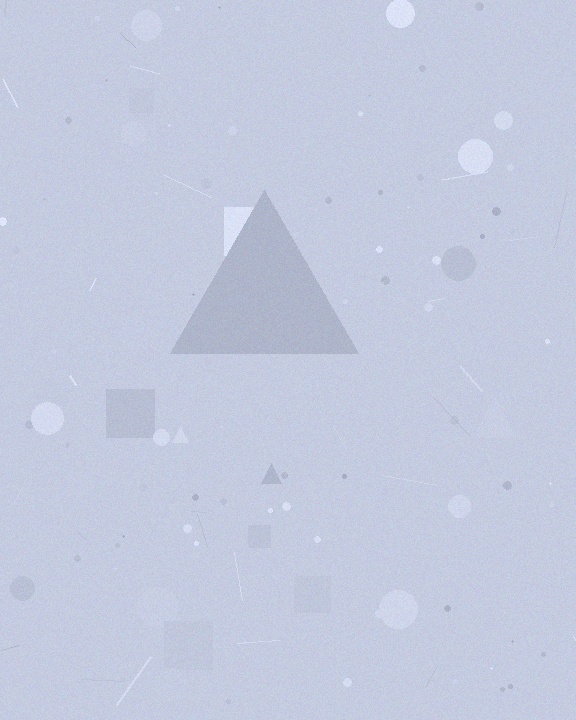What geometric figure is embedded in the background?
A triangle is embedded in the background.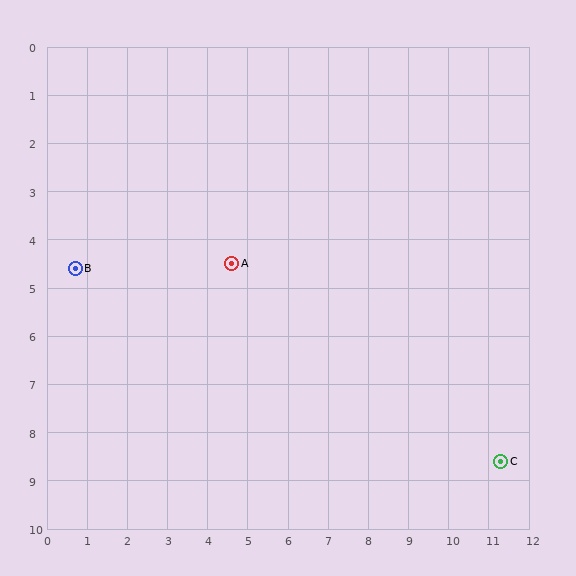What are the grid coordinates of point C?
Point C is at approximately (11.3, 8.6).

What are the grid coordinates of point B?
Point B is at approximately (0.7, 4.6).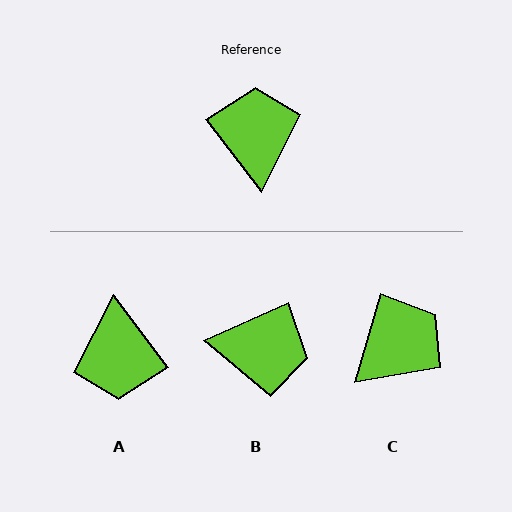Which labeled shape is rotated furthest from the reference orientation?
A, about 179 degrees away.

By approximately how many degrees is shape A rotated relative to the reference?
Approximately 179 degrees counter-clockwise.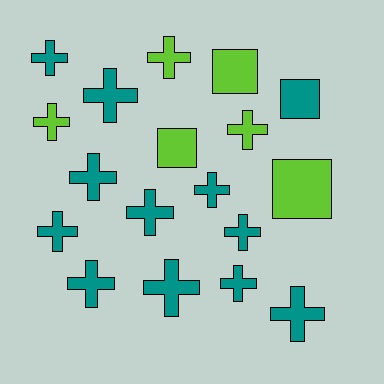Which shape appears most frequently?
Cross, with 14 objects.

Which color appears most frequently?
Teal, with 12 objects.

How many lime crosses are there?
There are 3 lime crosses.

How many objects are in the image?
There are 18 objects.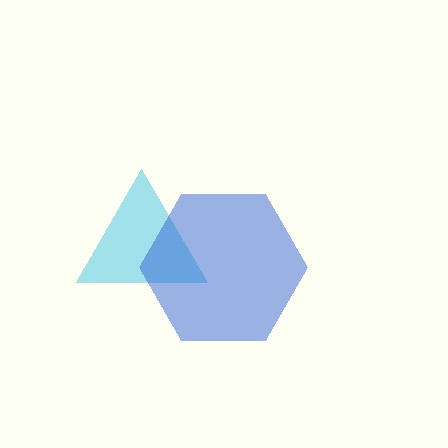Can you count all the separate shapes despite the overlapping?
Yes, there are 2 separate shapes.